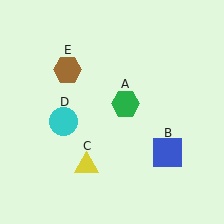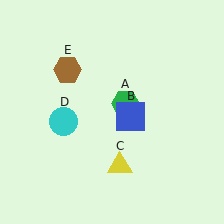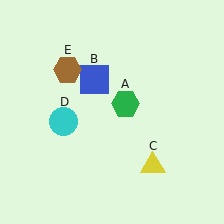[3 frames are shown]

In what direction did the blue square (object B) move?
The blue square (object B) moved up and to the left.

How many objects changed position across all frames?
2 objects changed position: blue square (object B), yellow triangle (object C).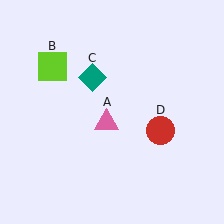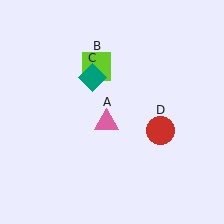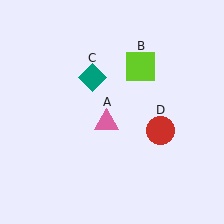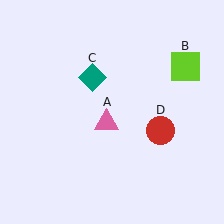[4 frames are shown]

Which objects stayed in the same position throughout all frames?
Pink triangle (object A) and teal diamond (object C) and red circle (object D) remained stationary.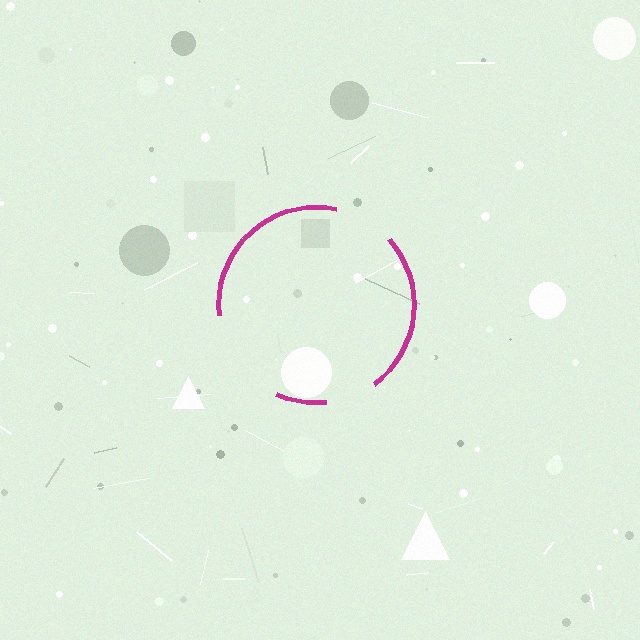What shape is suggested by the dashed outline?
The dashed outline suggests a circle.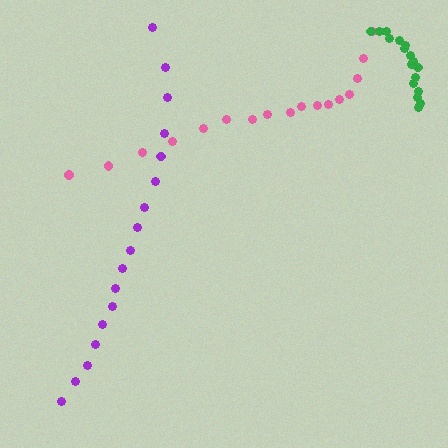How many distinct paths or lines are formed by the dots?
There are 3 distinct paths.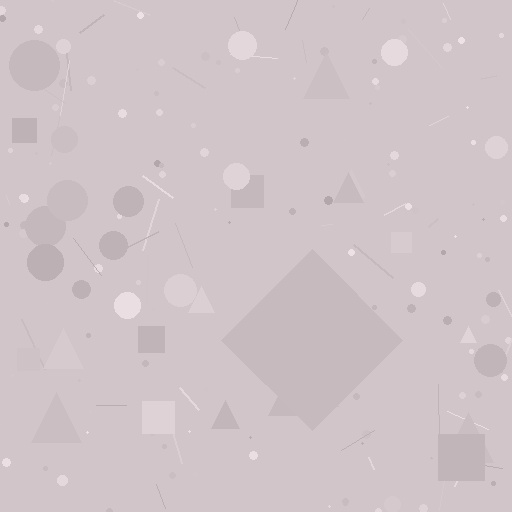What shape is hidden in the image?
A diamond is hidden in the image.